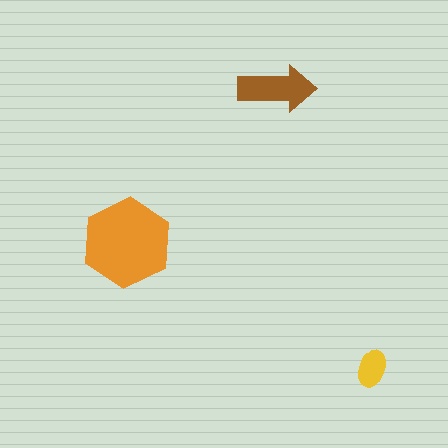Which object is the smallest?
The yellow ellipse.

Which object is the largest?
The orange hexagon.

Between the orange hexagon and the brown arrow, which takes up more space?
The orange hexagon.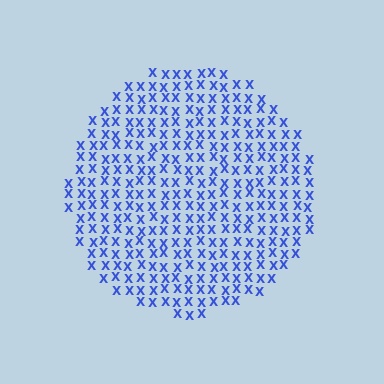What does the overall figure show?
The overall figure shows a circle.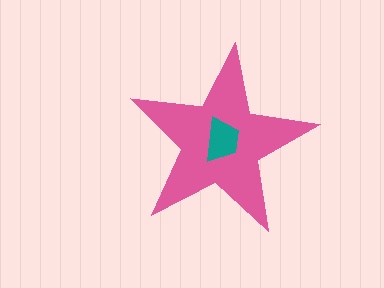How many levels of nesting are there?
2.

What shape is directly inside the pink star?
The teal trapezoid.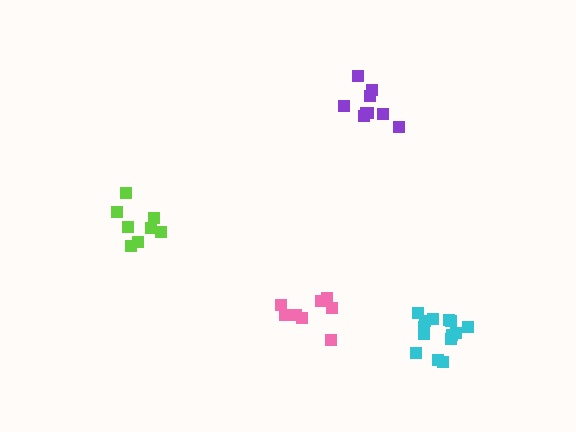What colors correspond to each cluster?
The clusters are colored: lime, cyan, purple, pink.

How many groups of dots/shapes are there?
There are 4 groups.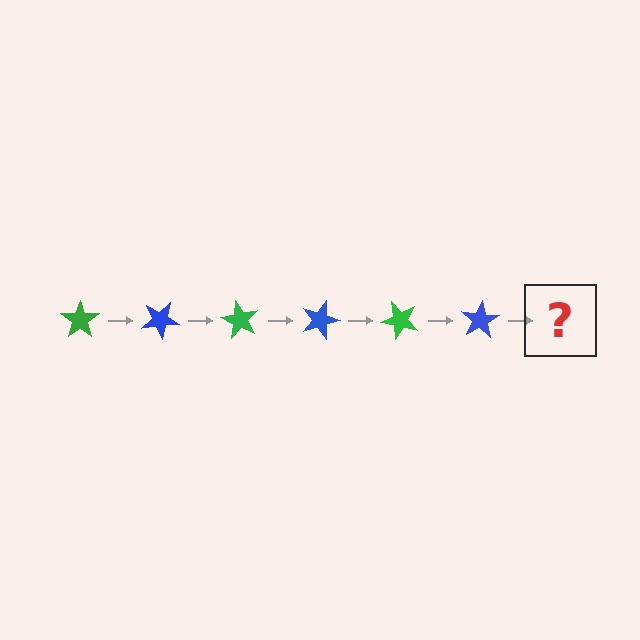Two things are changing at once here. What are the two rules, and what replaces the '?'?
The two rules are that it rotates 30 degrees each step and the color cycles through green and blue. The '?' should be a green star, rotated 180 degrees from the start.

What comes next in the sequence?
The next element should be a green star, rotated 180 degrees from the start.